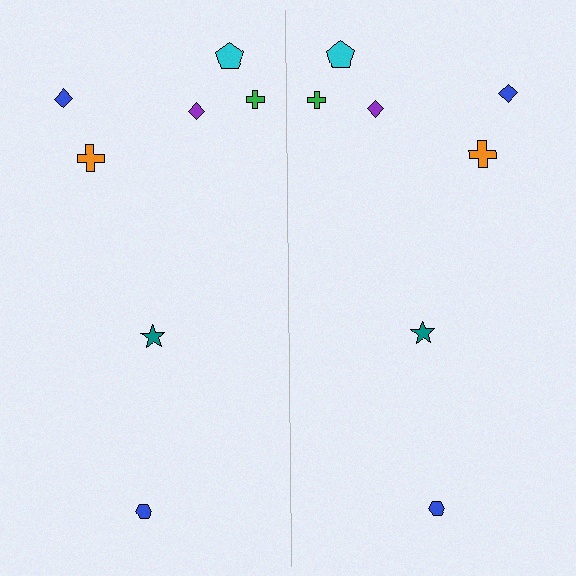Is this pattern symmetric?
Yes, this pattern has bilateral (reflection) symmetry.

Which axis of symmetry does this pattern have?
The pattern has a vertical axis of symmetry running through the center of the image.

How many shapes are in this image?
There are 14 shapes in this image.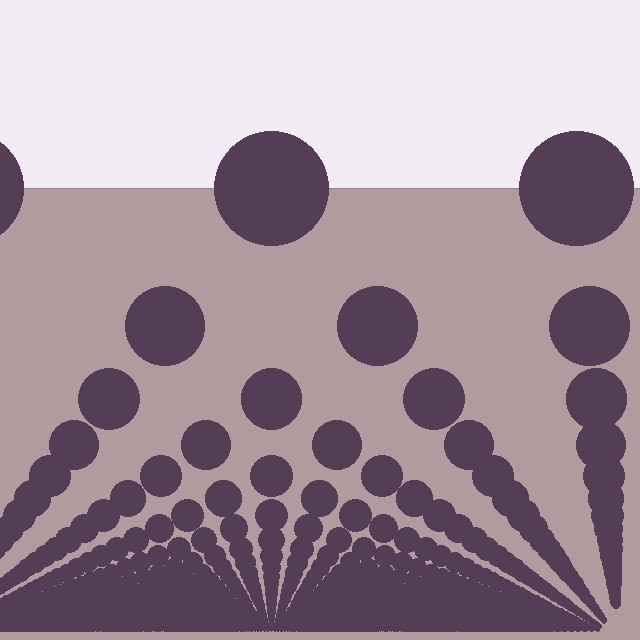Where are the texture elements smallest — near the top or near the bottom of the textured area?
Near the bottom.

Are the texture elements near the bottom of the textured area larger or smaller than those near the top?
Smaller. The gradient is inverted — elements near the bottom are smaller and denser.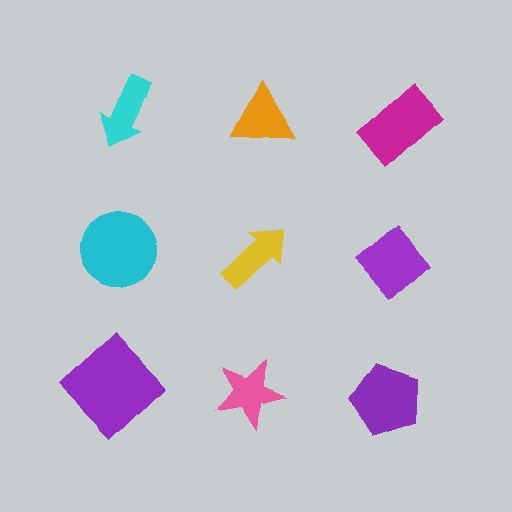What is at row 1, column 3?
A magenta rectangle.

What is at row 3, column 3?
A purple pentagon.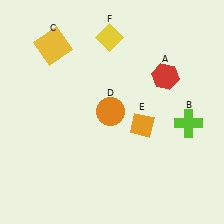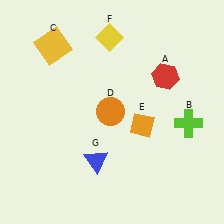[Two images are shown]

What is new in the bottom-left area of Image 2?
A blue triangle (G) was added in the bottom-left area of Image 2.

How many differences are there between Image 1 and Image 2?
There is 1 difference between the two images.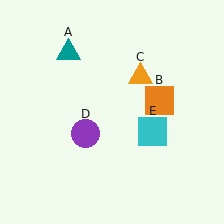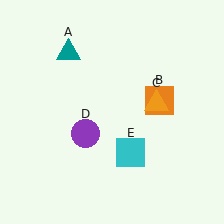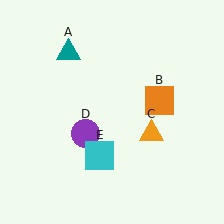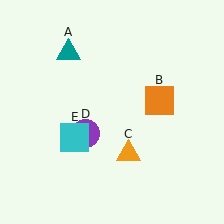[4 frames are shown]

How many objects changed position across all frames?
2 objects changed position: orange triangle (object C), cyan square (object E).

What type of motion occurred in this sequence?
The orange triangle (object C), cyan square (object E) rotated clockwise around the center of the scene.